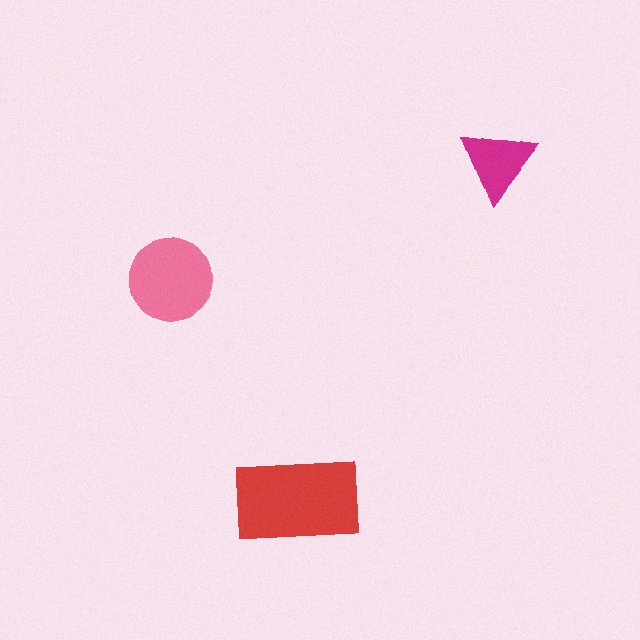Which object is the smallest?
The magenta triangle.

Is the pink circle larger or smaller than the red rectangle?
Smaller.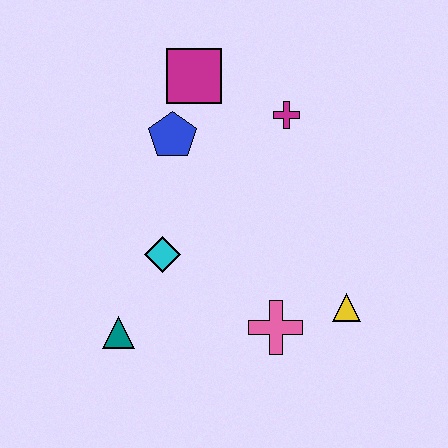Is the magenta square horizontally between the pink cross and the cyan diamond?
Yes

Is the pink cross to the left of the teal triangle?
No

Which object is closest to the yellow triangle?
The pink cross is closest to the yellow triangle.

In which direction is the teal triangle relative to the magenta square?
The teal triangle is below the magenta square.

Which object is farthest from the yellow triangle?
The magenta square is farthest from the yellow triangle.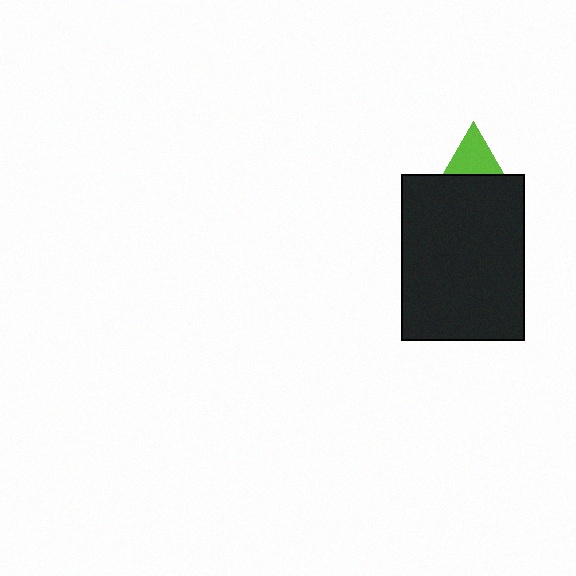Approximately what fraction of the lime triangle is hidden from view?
Roughly 55% of the lime triangle is hidden behind the black rectangle.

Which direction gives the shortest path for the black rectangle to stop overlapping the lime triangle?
Moving down gives the shortest separation.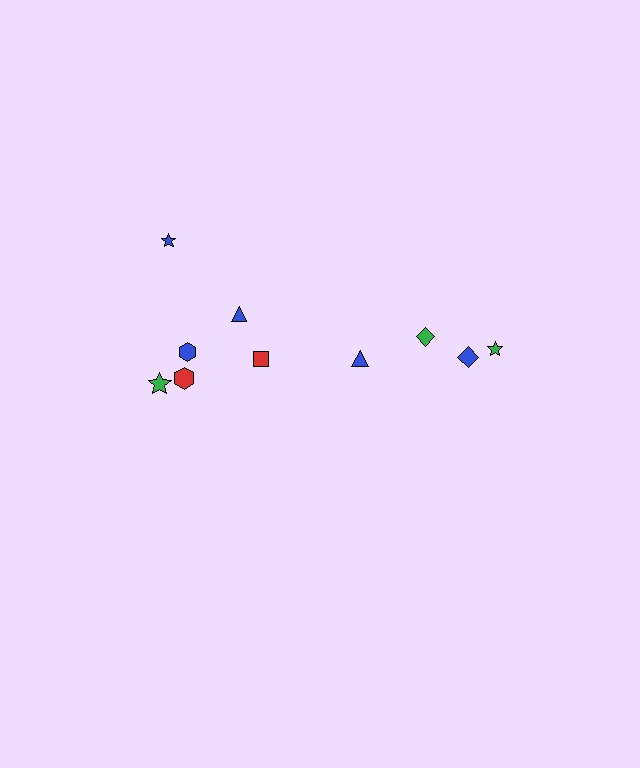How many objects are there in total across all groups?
There are 10 objects.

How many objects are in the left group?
There are 6 objects.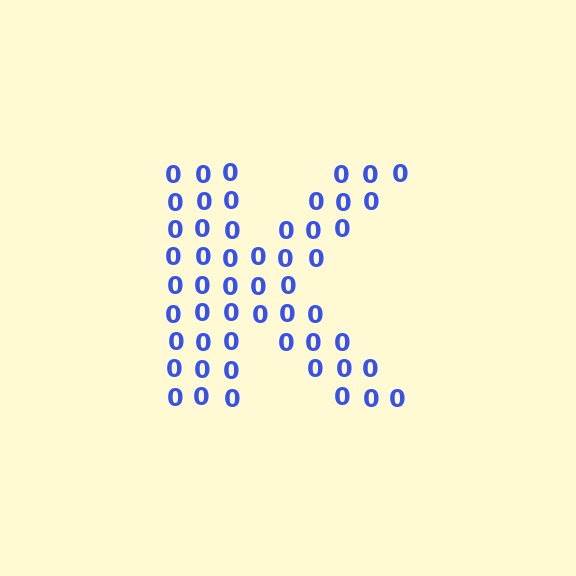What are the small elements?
The small elements are digit 0's.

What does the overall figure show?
The overall figure shows the letter K.